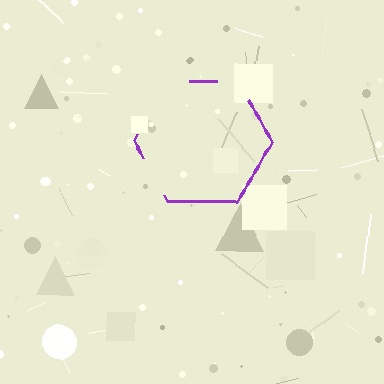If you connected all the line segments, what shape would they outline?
They would outline a hexagon.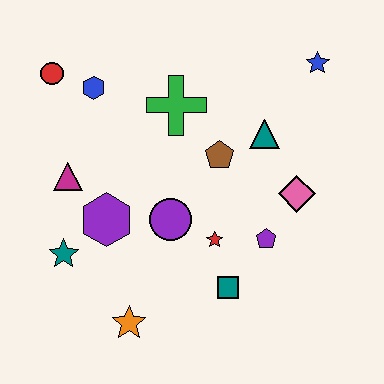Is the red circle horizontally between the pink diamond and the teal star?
No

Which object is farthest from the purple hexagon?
The blue star is farthest from the purple hexagon.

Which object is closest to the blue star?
The teal triangle is closest to the blue star.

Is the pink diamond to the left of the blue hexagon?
No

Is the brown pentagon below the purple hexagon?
No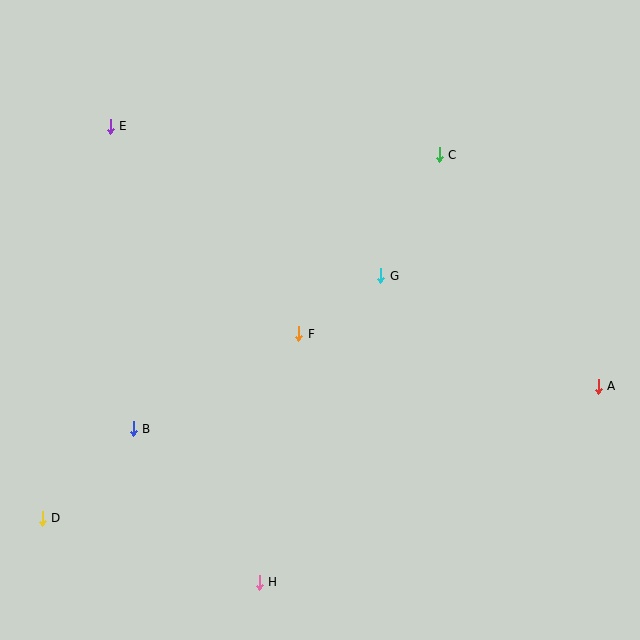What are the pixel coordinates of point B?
Point B is at (133, 429).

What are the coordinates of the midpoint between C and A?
The midpoint between C and A is at (519, 270).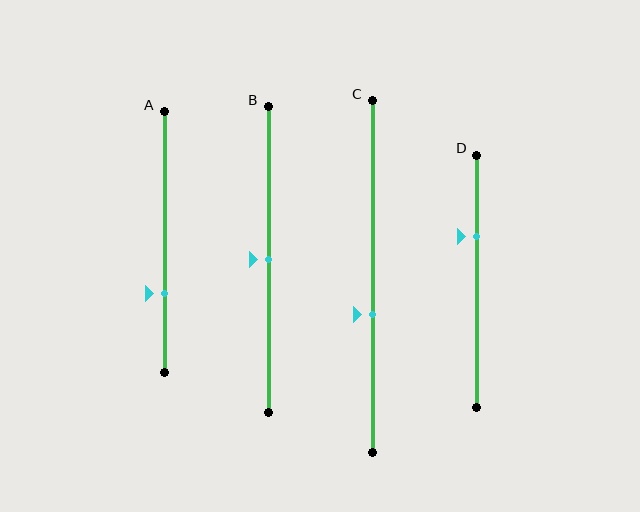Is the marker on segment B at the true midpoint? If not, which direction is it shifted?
Yes, the marker on segment B is at the true midpoint.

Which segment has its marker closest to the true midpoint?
Segment B has its marker closest to the true midpoint.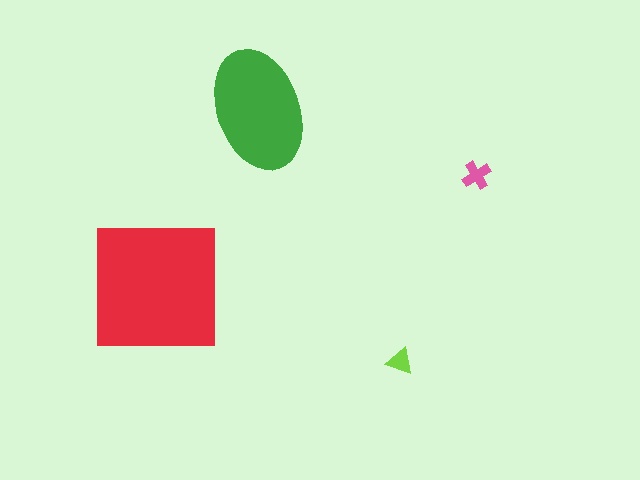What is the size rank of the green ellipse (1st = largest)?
2nd.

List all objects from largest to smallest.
The red square, the green ellipse, the pink cross, the lime triangle.